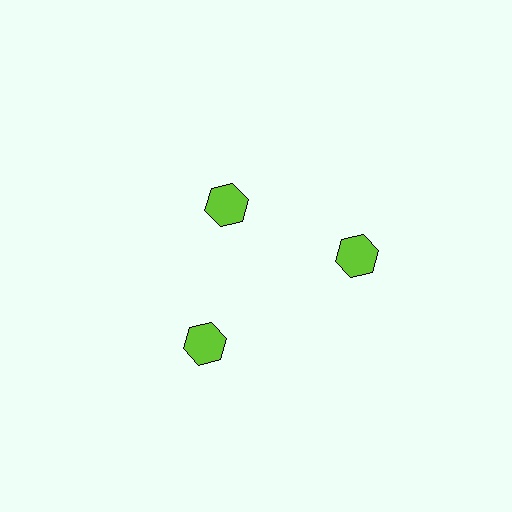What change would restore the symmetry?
The symmetry would be restored by moving it outward, back onto the ring so that all 3 hexagons sit at equal angles and equal distance from the center.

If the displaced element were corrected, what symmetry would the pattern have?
It would have 3-fold rotational symmetry — the pattern would map onto itself every 120 degrees.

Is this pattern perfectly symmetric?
No. The 3 lime hexagons are arranged in a ring, but one element near the 11 o'clock position is pulled inward toward the center, breaking the 3-fold rotational symmetry.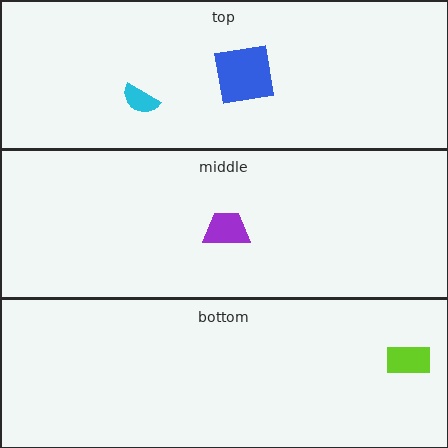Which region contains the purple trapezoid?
The middle region.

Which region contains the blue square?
The top region.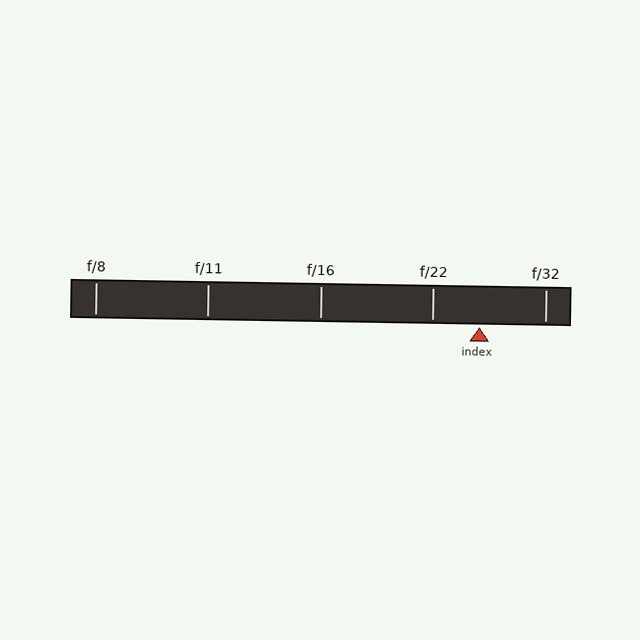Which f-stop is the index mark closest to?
The index mark is closest to f/22.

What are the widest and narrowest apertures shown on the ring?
The widest aperture shown is f/8 and the narrowest is f/32.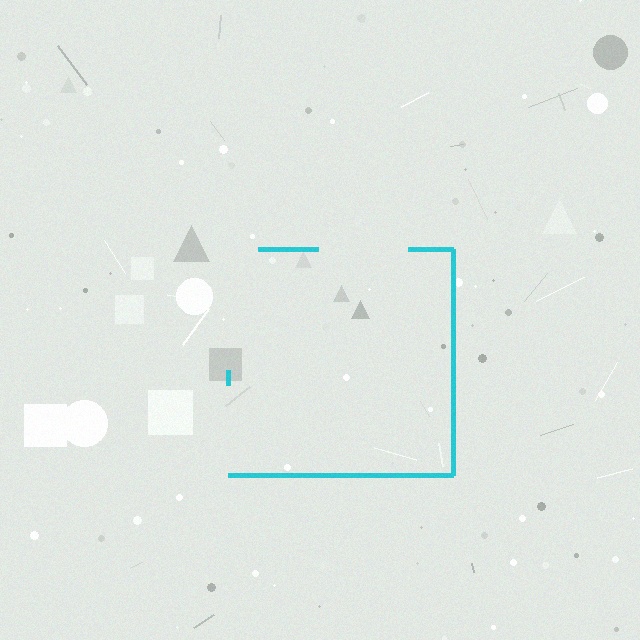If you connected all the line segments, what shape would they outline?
They would outline a square.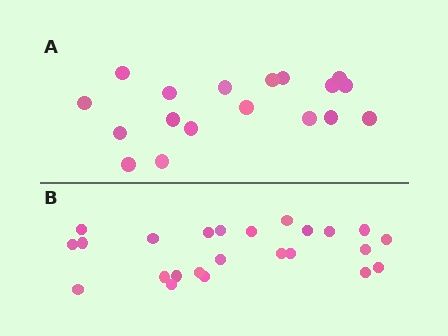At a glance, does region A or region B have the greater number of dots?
Region B (the bottom region) has more dots.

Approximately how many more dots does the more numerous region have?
Region B has about 6 more dots than region A.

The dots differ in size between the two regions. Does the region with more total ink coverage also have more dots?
No. Region A has more total ink coverage because its dots are larger, but region B actually contains more individual dots. Total area can be misleading — the number of items is what matters here.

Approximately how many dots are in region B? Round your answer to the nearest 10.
About 20 dots. (The exact count is 24, which rounds to 20.)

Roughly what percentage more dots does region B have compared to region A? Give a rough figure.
About 35% more.